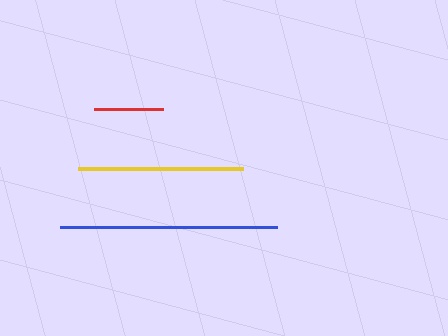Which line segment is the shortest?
The red line is the shortest at approximately 70 pixels.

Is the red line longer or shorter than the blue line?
The blue line is longer than the red line.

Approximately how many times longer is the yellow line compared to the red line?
The yellow line is approximately 2.4 times the length of the red line.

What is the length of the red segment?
The red segment is approximately 70 pixels long.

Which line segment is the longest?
The blue line is the longest at approximately 217 pixels.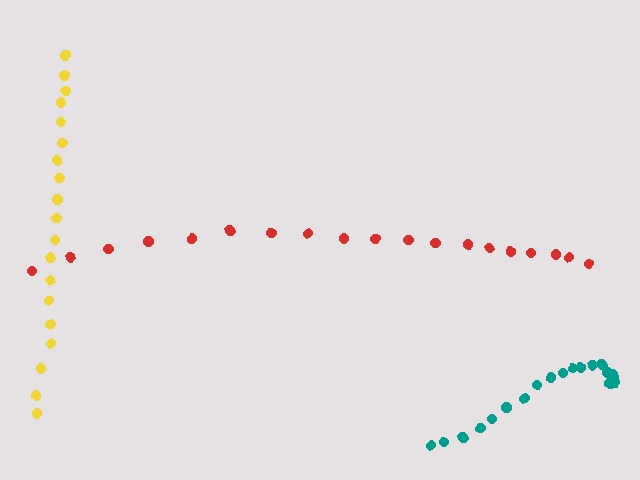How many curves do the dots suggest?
There are 3 distinct paths.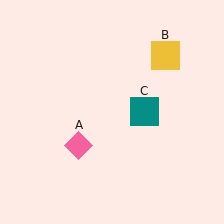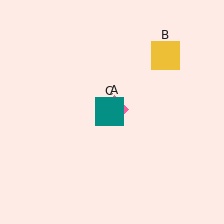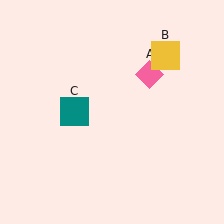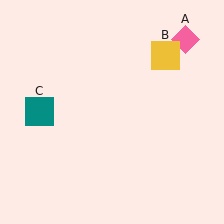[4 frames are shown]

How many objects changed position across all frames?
2 objects changed position: pink diamond (object A), teal square (object C).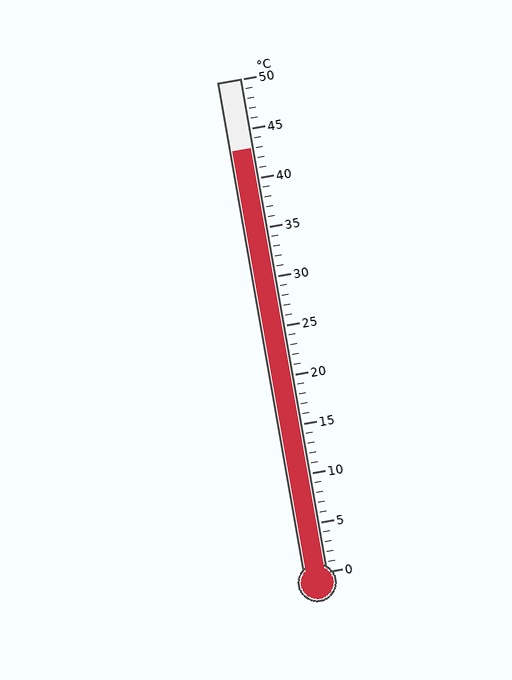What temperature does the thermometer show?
The thermometer shows approximately 43°C.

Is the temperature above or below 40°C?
The temperature is above 40°C.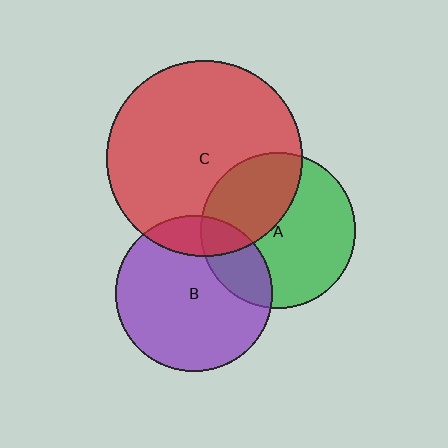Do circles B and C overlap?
Yes.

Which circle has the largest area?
Circle C (red).